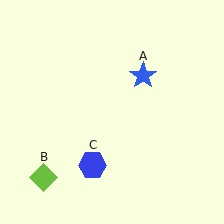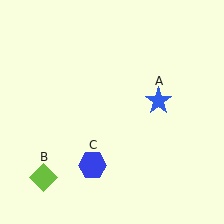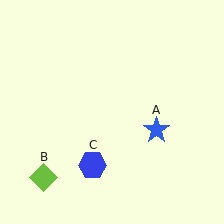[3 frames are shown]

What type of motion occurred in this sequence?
The blue star (object A) rotated clockwise around the center of the scene.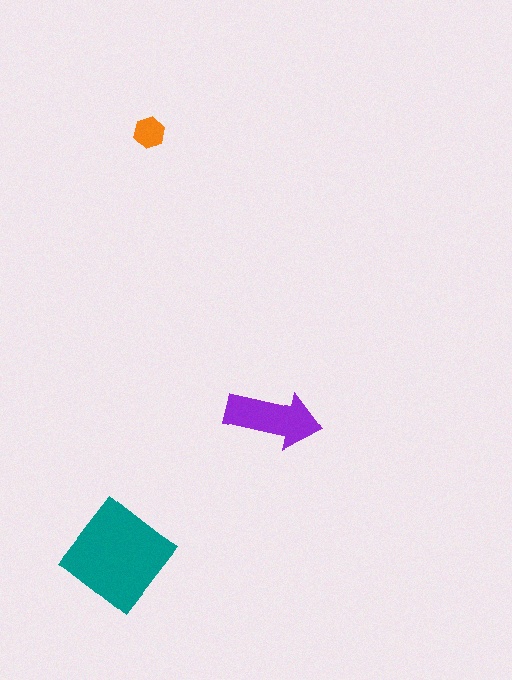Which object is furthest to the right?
The purple arrow is rightmost.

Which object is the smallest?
The orange hexagon.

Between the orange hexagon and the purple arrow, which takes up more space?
The purple arrow.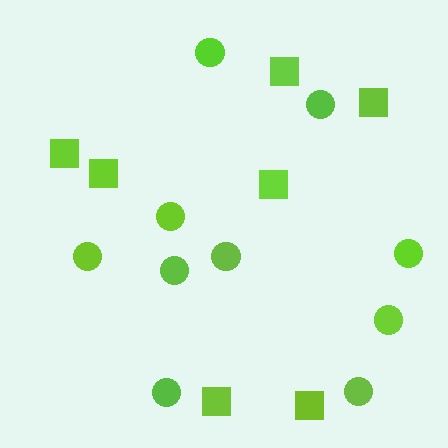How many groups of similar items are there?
There are 2 groups: one group of squares (7) and one group of circles (10).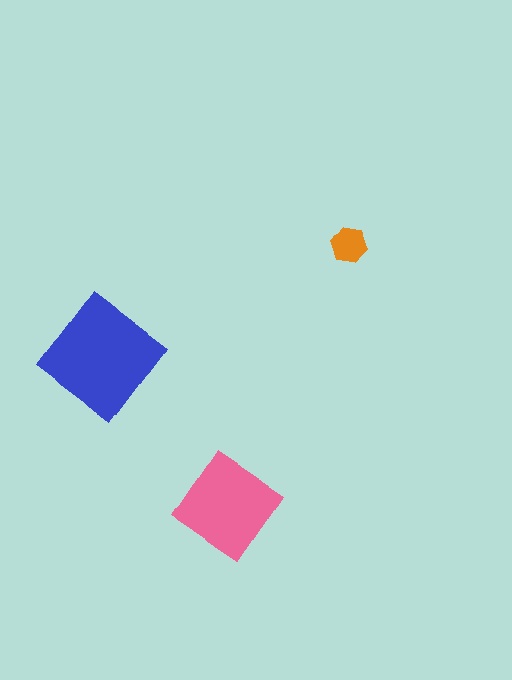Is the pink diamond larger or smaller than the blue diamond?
Smaller.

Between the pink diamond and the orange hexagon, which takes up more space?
The pink diamond.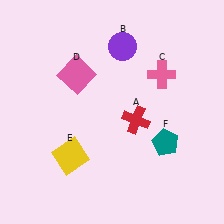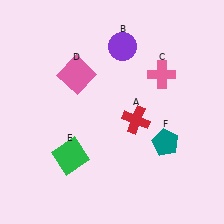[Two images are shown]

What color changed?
The square (E) changed from yellow in Image 1 to green in Image 2.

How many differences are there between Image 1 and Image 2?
There is 1 difference between the two images.